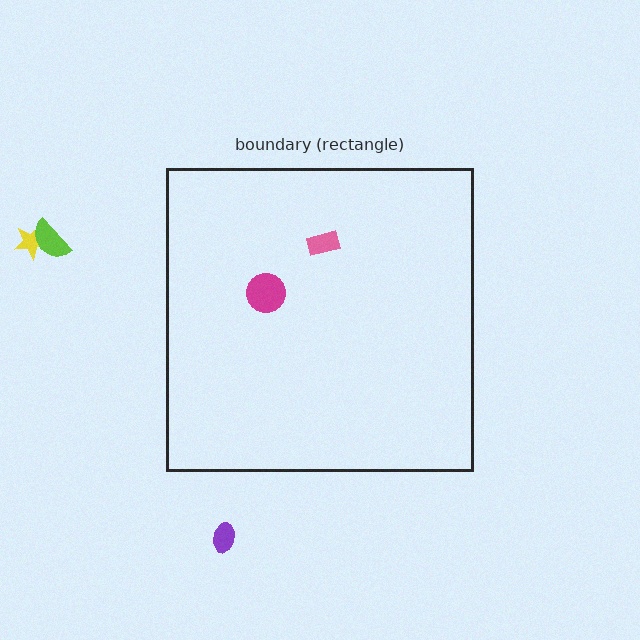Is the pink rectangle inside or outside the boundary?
Inside.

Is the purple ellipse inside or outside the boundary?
Outside.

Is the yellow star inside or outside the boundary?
Outside.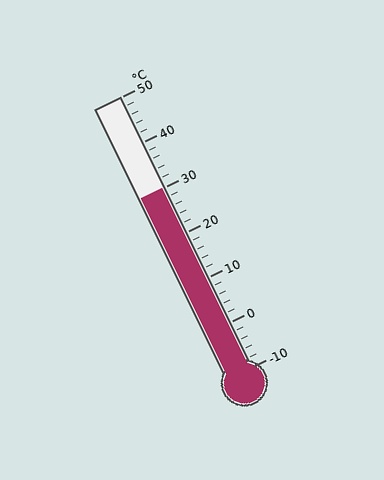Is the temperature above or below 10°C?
The temperature is above 10°C.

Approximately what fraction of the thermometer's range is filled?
The thermometer is filled to approximately 65% of its range.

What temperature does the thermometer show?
The thermometer shows approximately 30°C.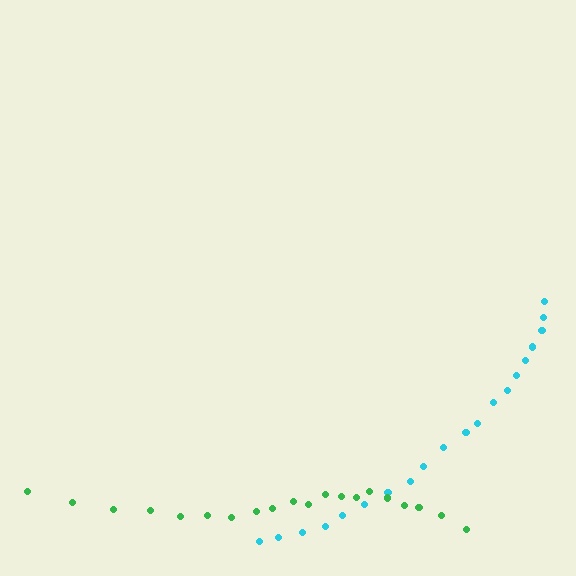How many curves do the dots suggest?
There are 2 distinct paths.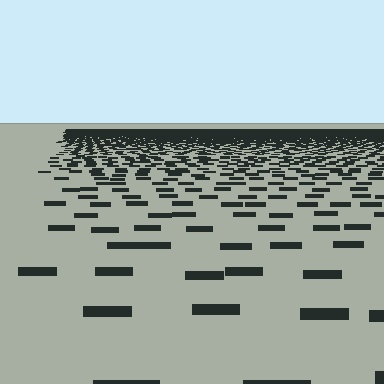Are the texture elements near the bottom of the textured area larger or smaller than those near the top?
Larger. Near the bottom, elements are closer to the viewer and appear at a bigger on-screen size.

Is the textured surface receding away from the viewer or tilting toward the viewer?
The surface is receding away from the viewer. Texture elements get smaller and denser toward the top.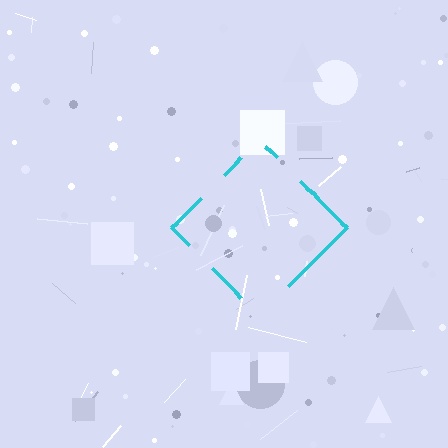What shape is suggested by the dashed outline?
The dashed outline suggests a diamond.